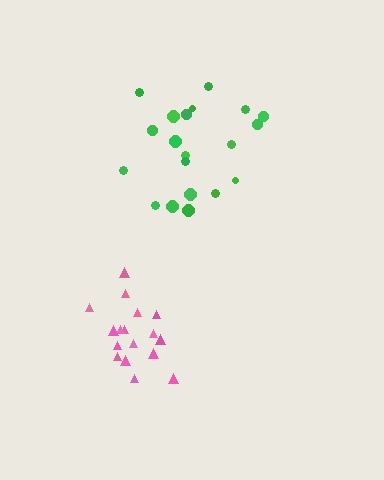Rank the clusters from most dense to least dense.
pink, green.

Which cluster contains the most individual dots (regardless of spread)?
Green (20).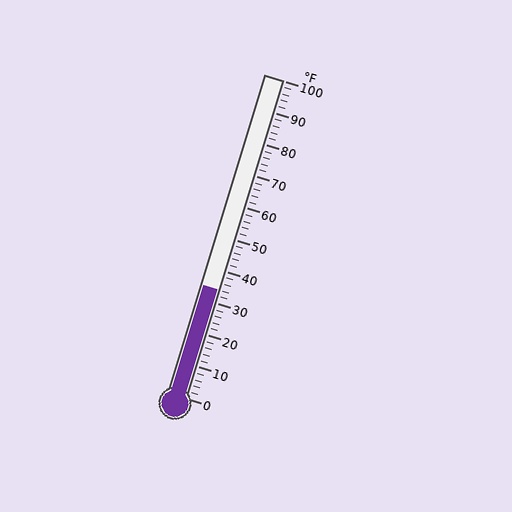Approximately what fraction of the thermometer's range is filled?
The thermometer is filled to approximately 35% of its range.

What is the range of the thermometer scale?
The thermometer scale ranges from 0°F to 100°F.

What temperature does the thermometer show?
The thermometer shows approximately 34°F.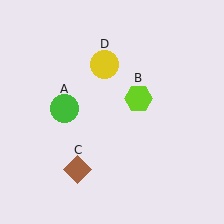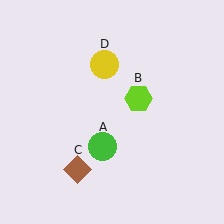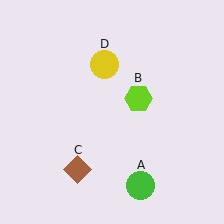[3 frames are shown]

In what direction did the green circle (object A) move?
The green circle (object A) moved down and to the right.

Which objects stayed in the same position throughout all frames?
Lime hexagon (object B) and brown diamond (object C) and yellow circle (object D) remained stationary.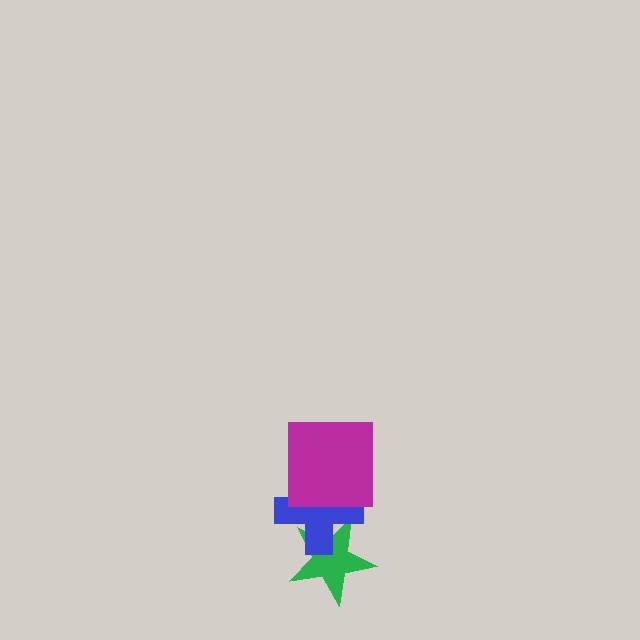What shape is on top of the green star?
The blue cross is on top of the green star.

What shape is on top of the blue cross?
The magenta square is on top of the blue cross.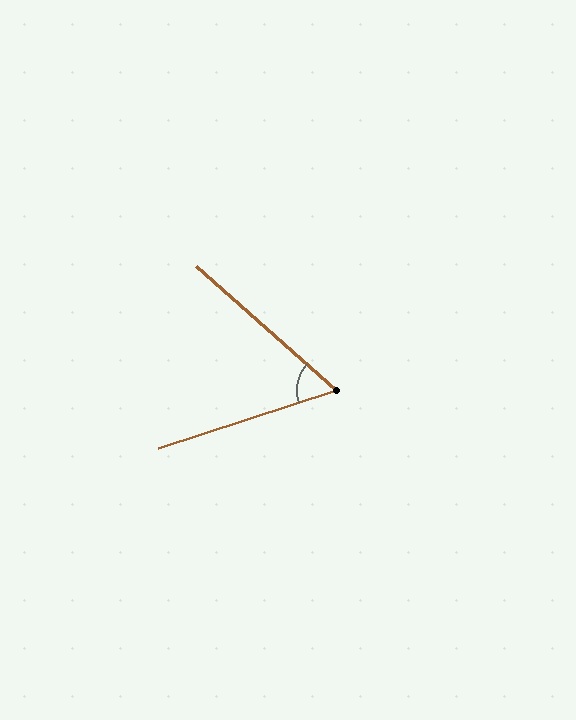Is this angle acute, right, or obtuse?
It is acute.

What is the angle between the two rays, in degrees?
Approximately 60 degrees.